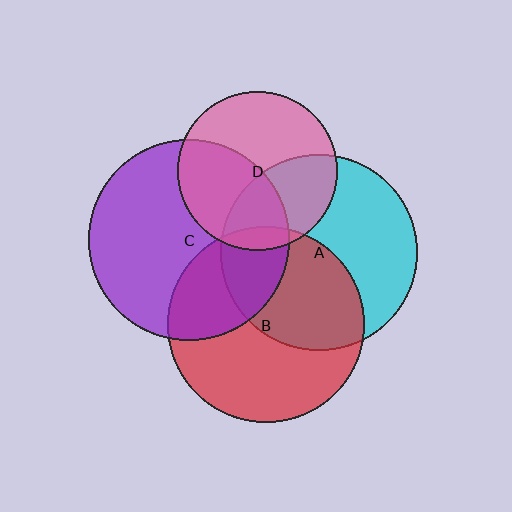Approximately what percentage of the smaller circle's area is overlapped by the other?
Approximately 40%.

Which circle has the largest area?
Circle C (purple).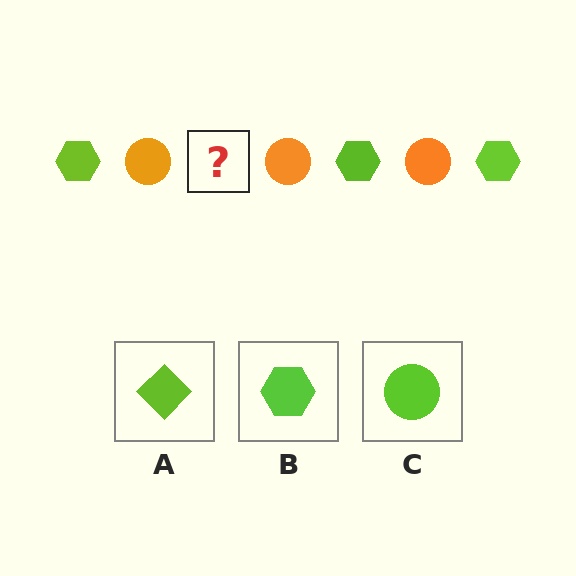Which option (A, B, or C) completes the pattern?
B.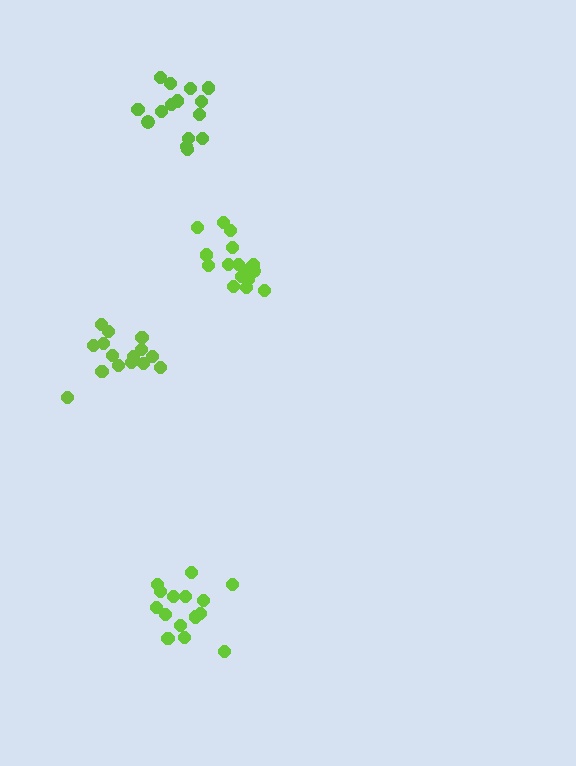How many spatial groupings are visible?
There are 4 spatial groupings.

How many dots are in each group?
Group 1: 15 dots, Group 2: 15 dots, Group 3: 18 dots, Group 4: 15 dots (63 total).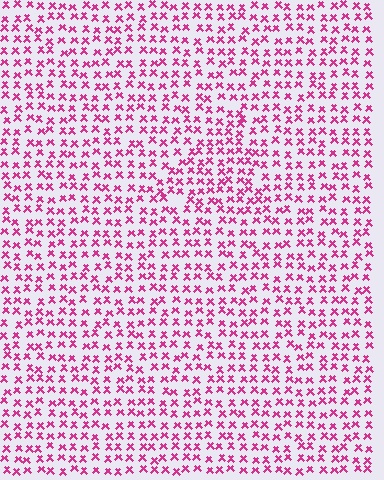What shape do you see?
I see a triangle.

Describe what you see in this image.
The image contains small magenta elements arranged at two different densities. A triangle-shaped region is visible where the elements are more densely packed than the surrounding area.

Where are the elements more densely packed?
The elements are more densely packed inside the triangle boundary.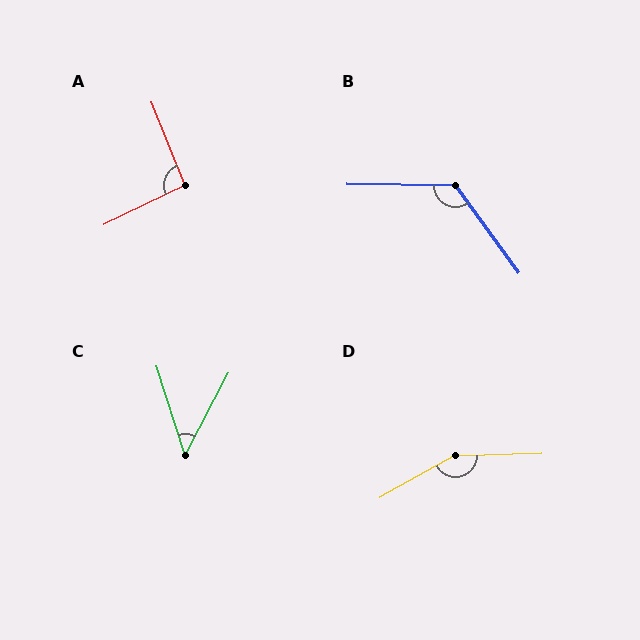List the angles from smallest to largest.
C (46°), A (94°), B (127°), D (153°).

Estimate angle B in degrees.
Approximately 127 degrees.